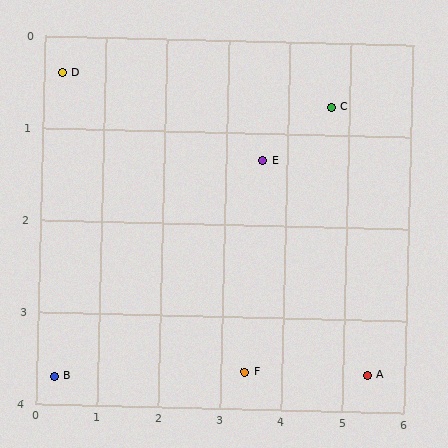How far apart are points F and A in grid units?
Points F and A are about 2.0 grid units apart.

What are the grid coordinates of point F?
Point F is at approximately (3.4, 3.6).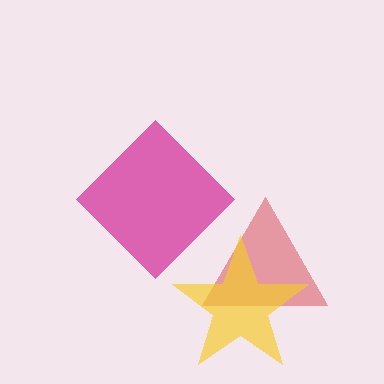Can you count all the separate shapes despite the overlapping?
Yes, there are 3 separate shapes.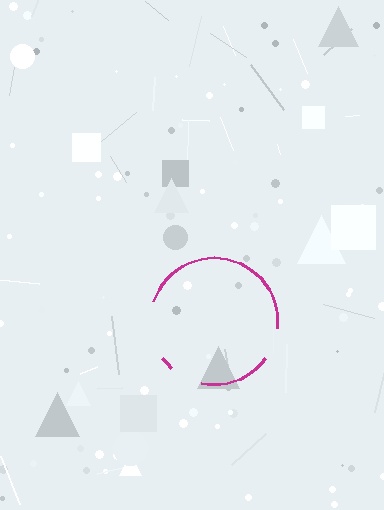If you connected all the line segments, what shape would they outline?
They would outline a circle.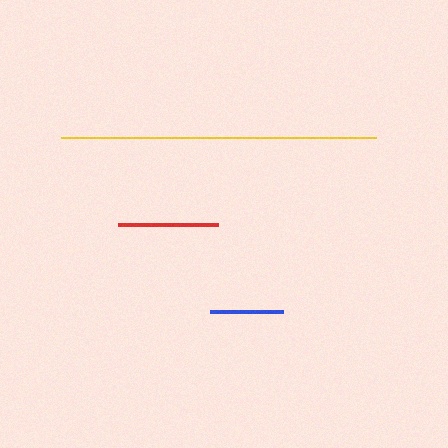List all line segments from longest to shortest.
From longest to shortest: yellow, red, blue.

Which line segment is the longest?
The yellow line is the longest at approximately 315 pixels.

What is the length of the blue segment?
The blue segment is approximately 74 pixels long.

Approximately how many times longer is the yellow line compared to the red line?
The yellow line is approximately 3.1 times the length of the red line.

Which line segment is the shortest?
The blue line is the shortest at approximately 74 pixels.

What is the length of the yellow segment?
The yellow segment is approximately 315 pixels long.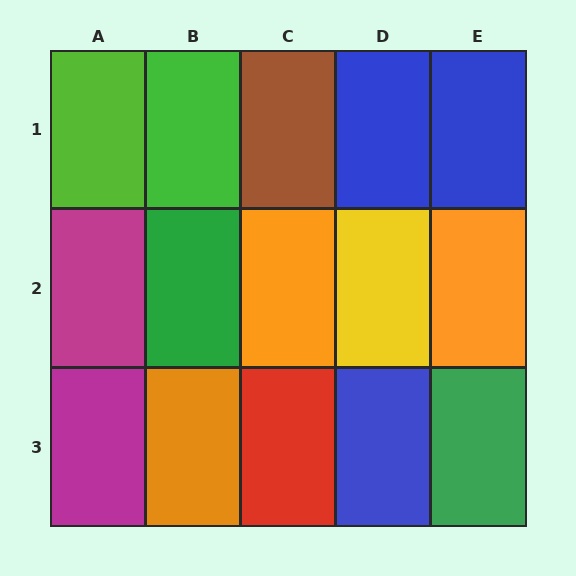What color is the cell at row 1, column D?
Blue.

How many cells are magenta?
2 cells are magenta.